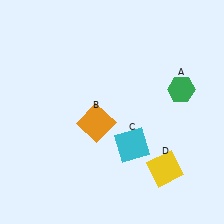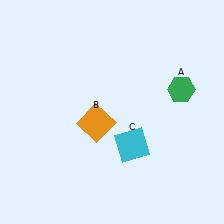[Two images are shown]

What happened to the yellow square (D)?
The yellow square (D) was removed in Image 2. It was in the bottom-right area of Image 1.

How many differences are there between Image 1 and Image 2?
There is 1 difference between the two images.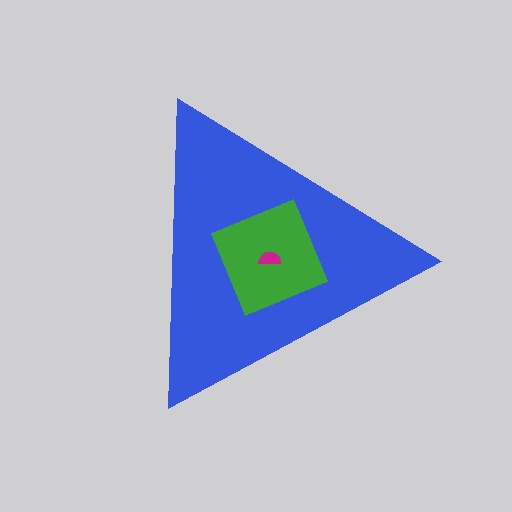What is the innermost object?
The magenta semicircle.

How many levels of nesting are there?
3.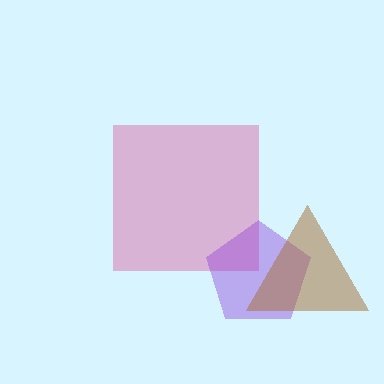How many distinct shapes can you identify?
There are 3 distinct shapes: a pink square, a purple pentagon, a brown triangle.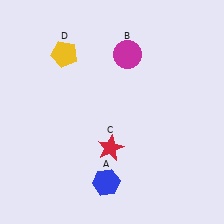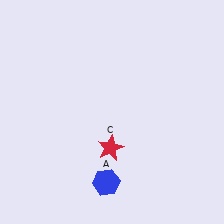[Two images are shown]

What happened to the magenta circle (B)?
The magenta circle (B) was removed in Image 2. It was in the top-right area of Image 1.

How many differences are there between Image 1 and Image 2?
There are 2 differences between the two images.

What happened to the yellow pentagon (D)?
The yellow pentagon (D) was removed in Image 2. It was in the top-left area of Image 1.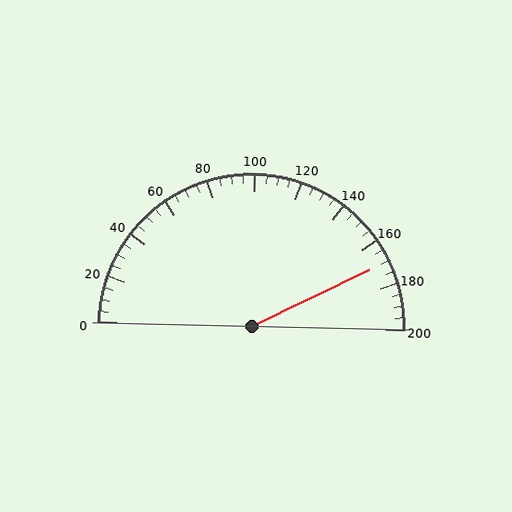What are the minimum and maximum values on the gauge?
The gauge ranges from 0 to 200.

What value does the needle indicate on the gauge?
The needle indicates approximately 170.